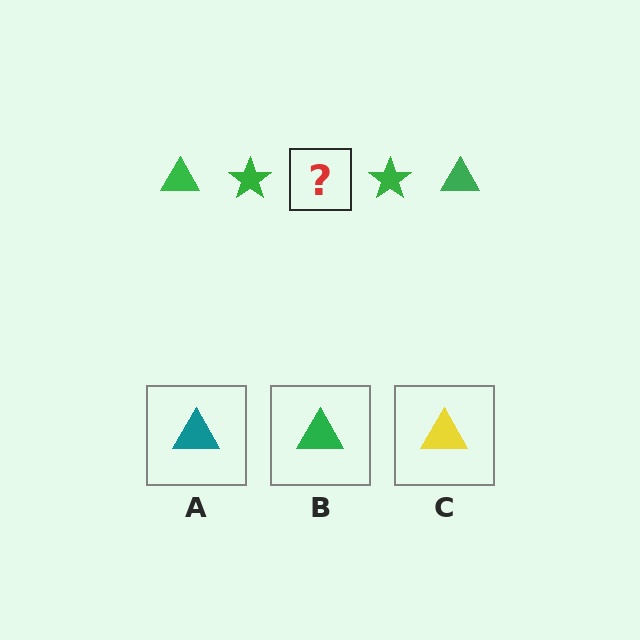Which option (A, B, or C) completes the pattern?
B.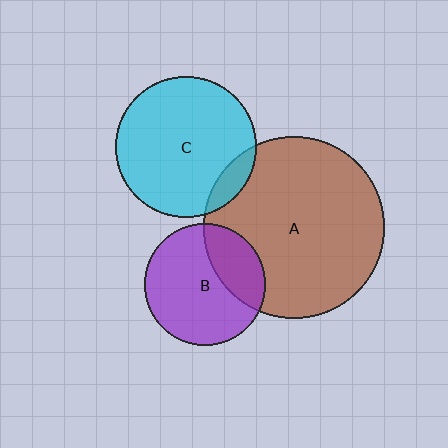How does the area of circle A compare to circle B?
Approximately 2.2 times.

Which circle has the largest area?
Circle A (brown).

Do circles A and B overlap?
Yes.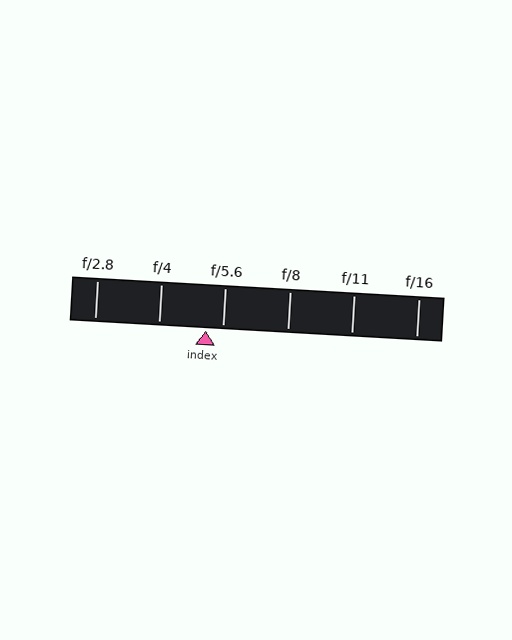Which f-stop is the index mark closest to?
The index mark is closest to f/5.6.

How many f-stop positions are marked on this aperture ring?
There are 6 f-stop positions marked.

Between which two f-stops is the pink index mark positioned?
The index mark is between f/4 and f/5.6.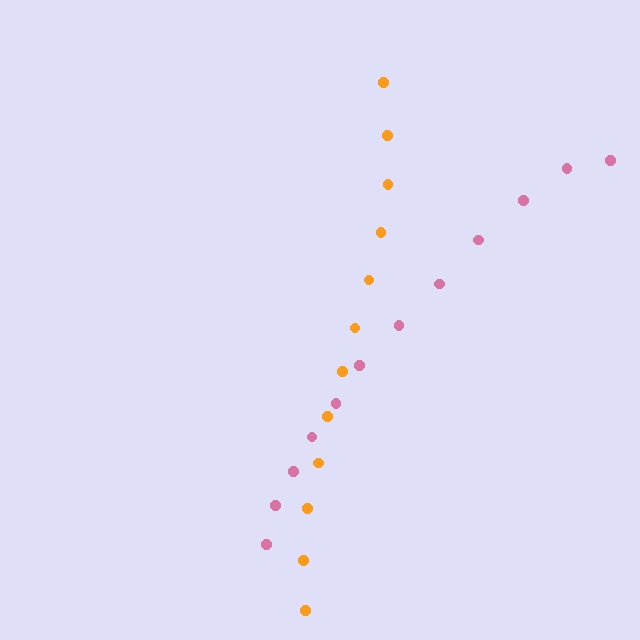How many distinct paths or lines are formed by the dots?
There are 2 distinct paths.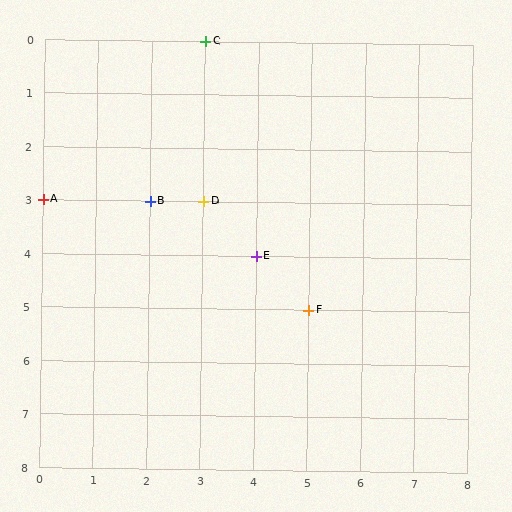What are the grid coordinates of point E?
Point E is at grid coordinates (4, 4).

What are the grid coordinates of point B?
Point B is at grid coordinates (2, 3).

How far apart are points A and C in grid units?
Points A and C are 3 columns and 3 rows apart (about 4.2 grid units diagonally).